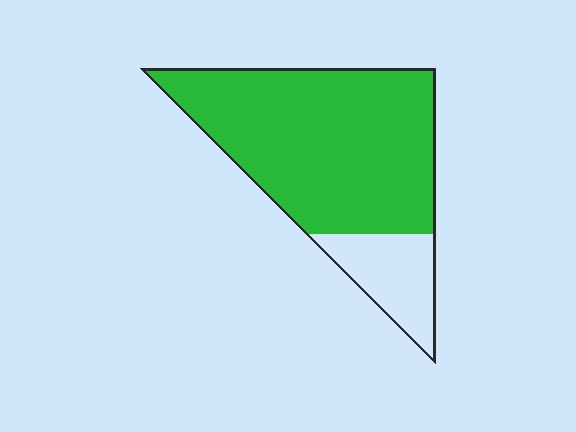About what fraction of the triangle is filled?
About four fifths (4/5).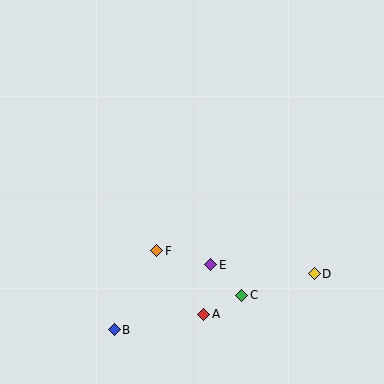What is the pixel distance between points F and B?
The distance between F and B is 89 pixels.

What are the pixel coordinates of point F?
Point F is at (157, 251).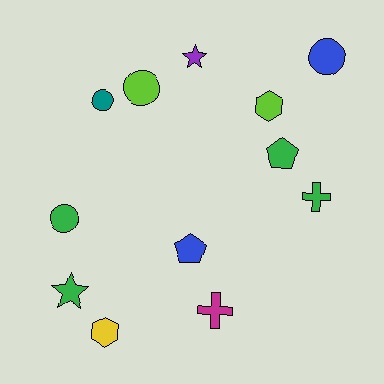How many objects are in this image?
There are 12 objects.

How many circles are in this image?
There are 4 circles.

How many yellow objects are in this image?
There is 1 yellow object.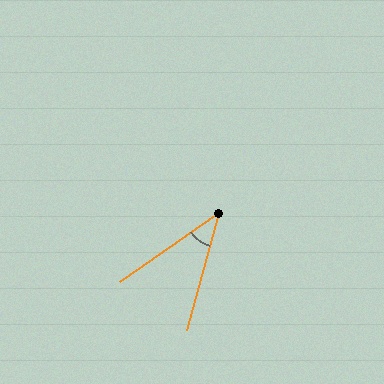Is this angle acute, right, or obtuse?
It is acute.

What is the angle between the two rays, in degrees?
Approximately 40 degrees.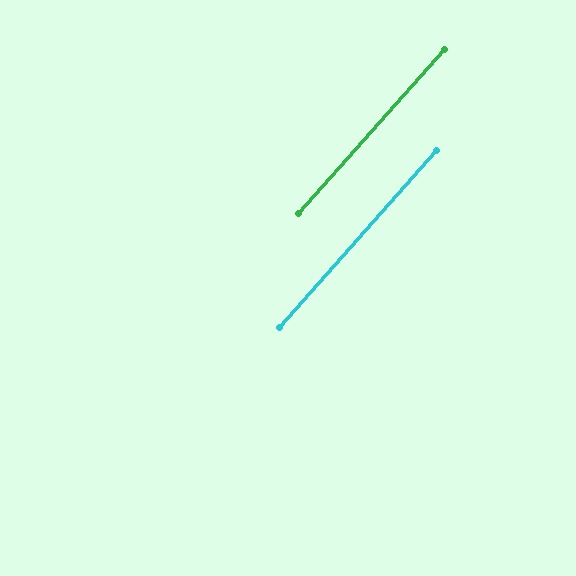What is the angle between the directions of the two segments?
Approximately 0 degrees.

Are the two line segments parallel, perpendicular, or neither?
Parallel — their directions differ by only 0.4°.